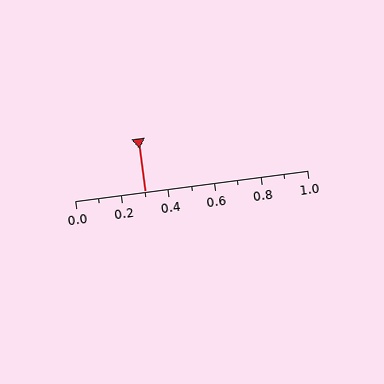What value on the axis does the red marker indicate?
The marker indicates approximately 0.3.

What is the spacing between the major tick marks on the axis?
The major ticks are spaced 0.2 apart.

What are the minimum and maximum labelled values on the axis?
The axis runs from 0.0 to 1.0.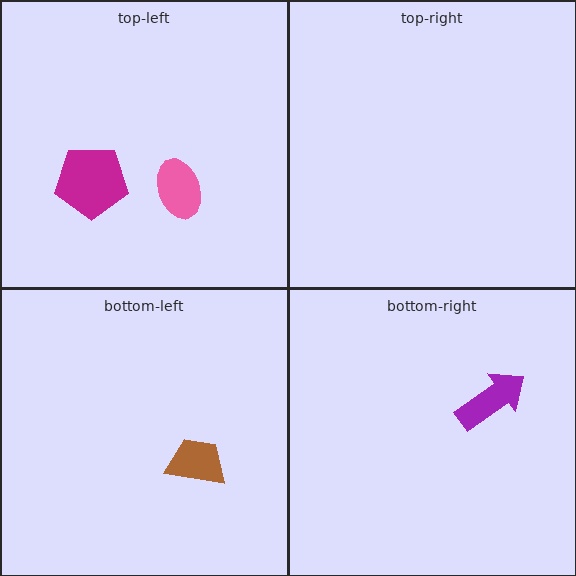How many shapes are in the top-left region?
2.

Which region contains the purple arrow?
The bottom-right region.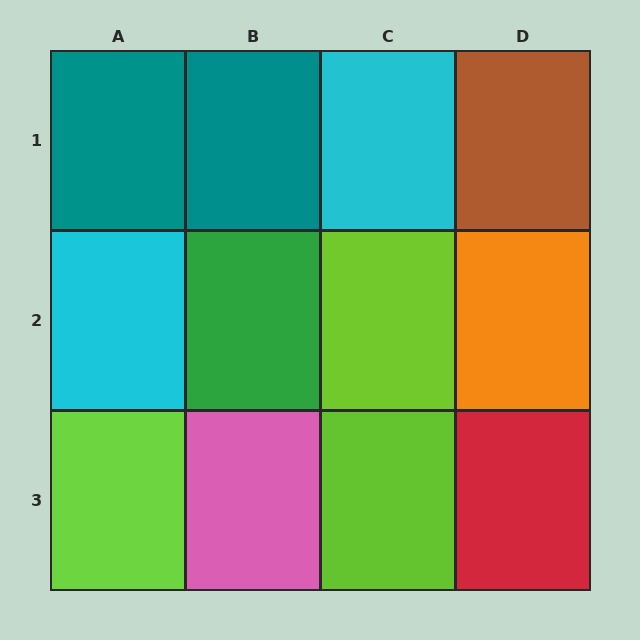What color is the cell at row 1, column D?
Brown.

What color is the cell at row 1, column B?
Teal.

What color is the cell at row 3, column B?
Pink.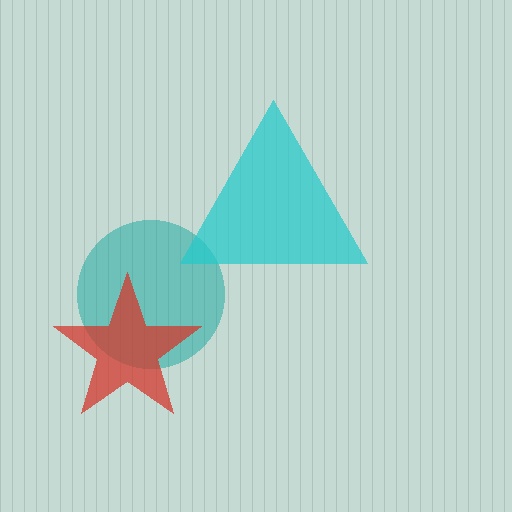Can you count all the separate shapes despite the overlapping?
Yes, there are 3 separate shapes.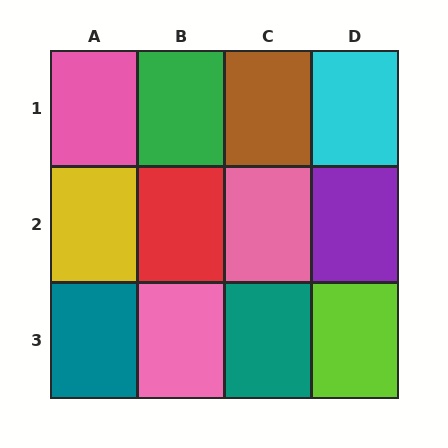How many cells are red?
1 cell is red.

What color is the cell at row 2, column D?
Purple.